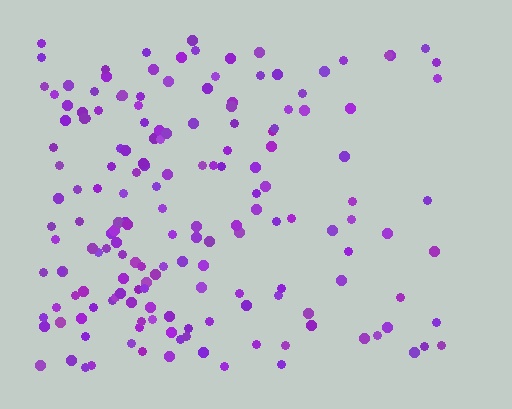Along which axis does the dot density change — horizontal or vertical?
Horizontal.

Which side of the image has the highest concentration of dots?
The left.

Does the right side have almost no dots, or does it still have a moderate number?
Still a moderate number, just noticeably fewer than the left.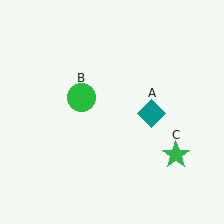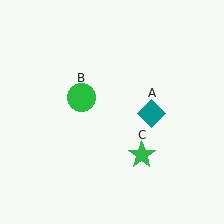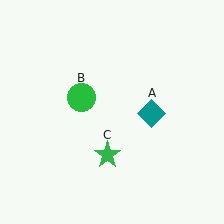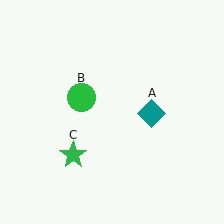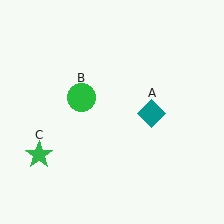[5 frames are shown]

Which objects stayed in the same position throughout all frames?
Teal diamond (object A) and green circle (object B) remained stationary.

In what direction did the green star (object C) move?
The green star (object C) moved left.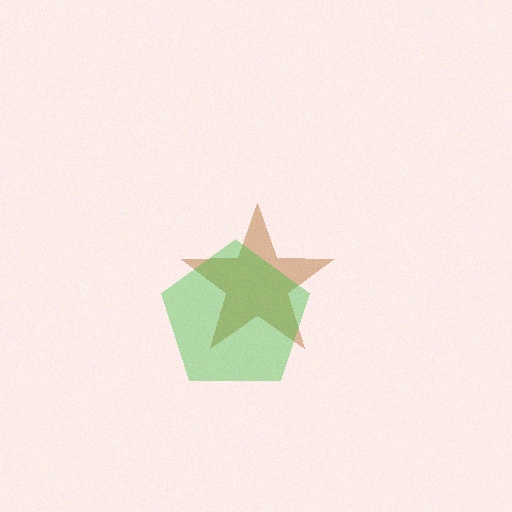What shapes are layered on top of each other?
The layered shapes are: a brown star, a green pentagon.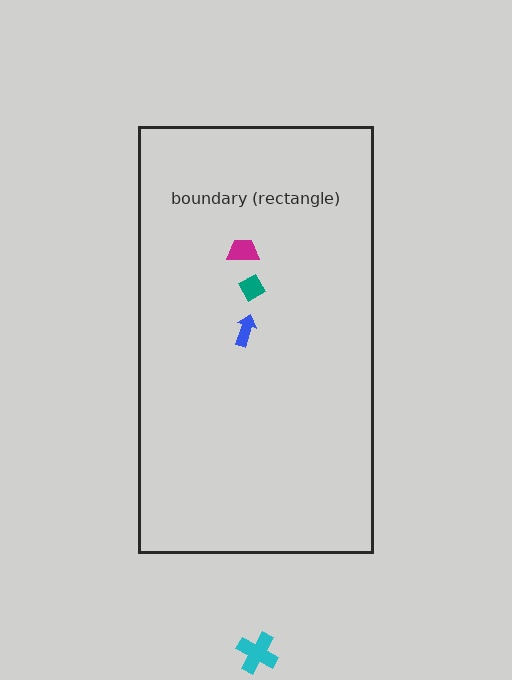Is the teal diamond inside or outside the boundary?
Inside.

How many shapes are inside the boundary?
3 inside, 1 outside.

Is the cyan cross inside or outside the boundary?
Outside.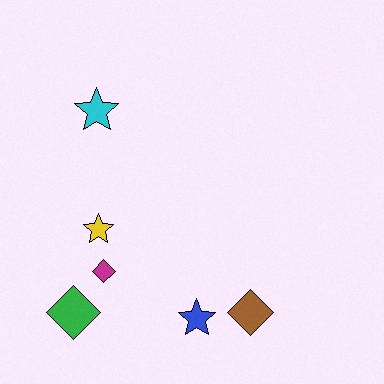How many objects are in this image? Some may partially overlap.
There are 6 objects.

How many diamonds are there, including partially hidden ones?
There are 3 diamonds.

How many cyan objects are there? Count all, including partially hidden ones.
There is 1 cyan object.